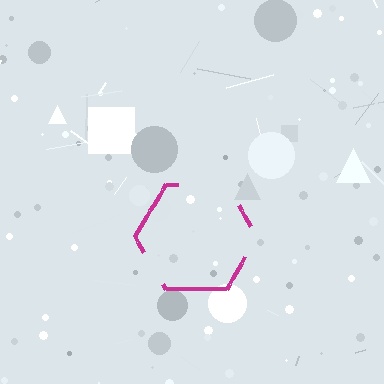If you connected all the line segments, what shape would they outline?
They would outline a hexagon.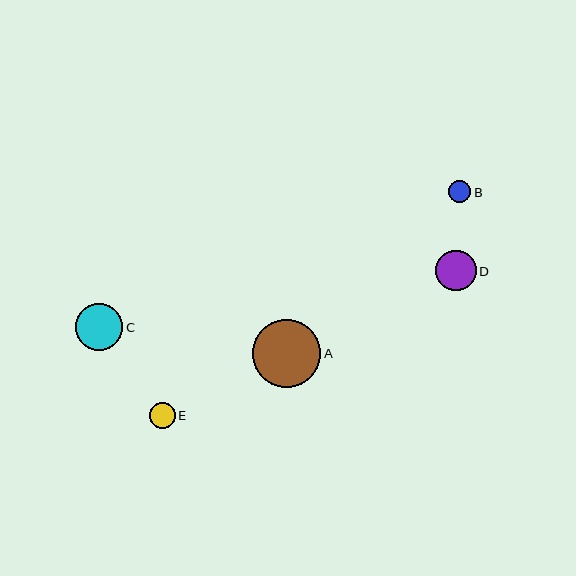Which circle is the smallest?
Circle B is the smallest with a size of approximately 22 pixels.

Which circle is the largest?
Circle A is the largest with a size of approximately 68 pixels.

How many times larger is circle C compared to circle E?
Circle C is approximately 1.8 times the size of circle E.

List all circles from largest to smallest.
From largest to smallest: A, C, D, E, B.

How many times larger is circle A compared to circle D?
Circle A is approximately 1.7 times the size of circle D.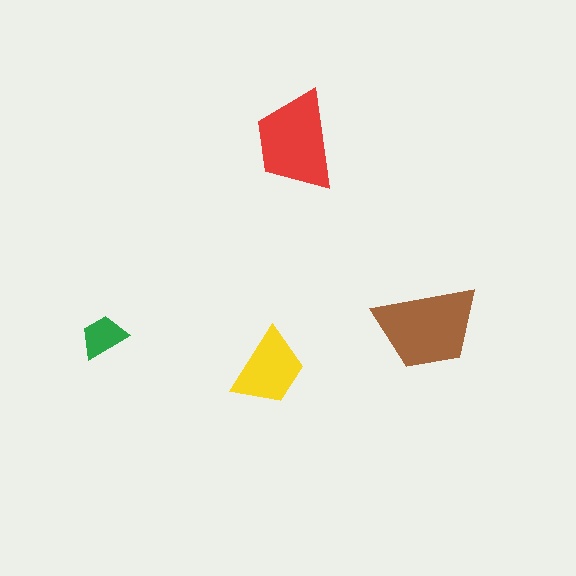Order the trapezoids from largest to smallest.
the brown one, the red one, the yellow one, the green one.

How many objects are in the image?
There are 4 objects in the image.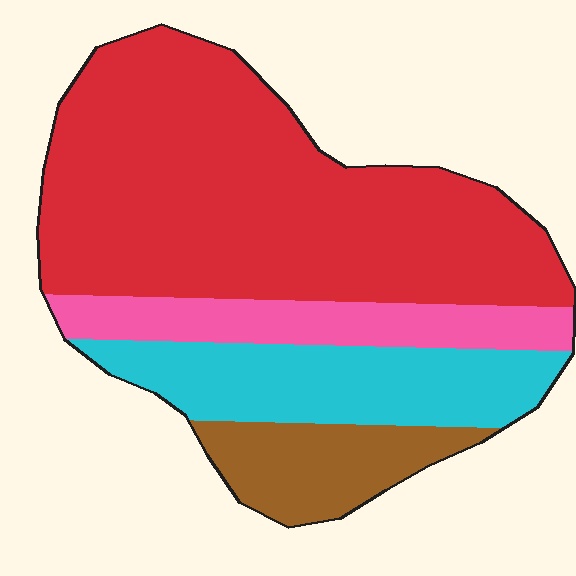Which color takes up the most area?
Red, at roughly 55%.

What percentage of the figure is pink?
Pink takes up about one eighth (1/8) of the figure.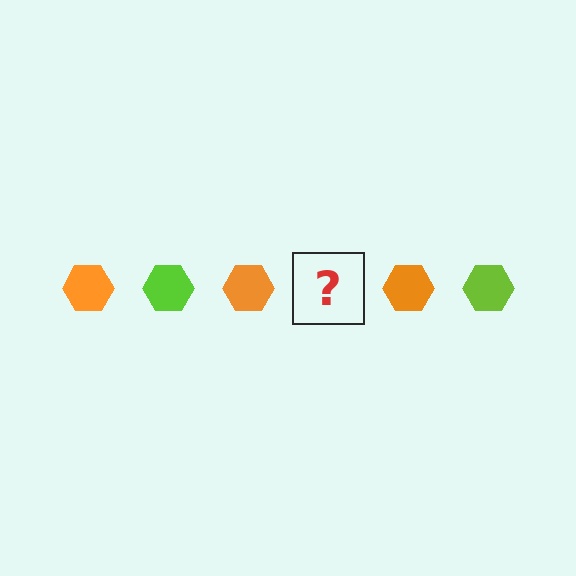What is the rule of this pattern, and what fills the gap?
The rule is that the pattern cycles through orange, lime hexagons. The gap should be filled with a lime hexagon.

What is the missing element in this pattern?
The missing element is a lime hexagon.